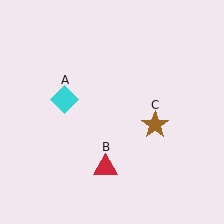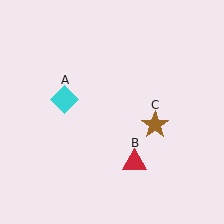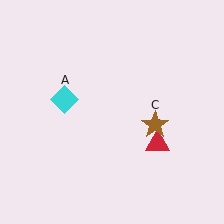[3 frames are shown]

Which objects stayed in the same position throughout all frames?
Cyan diamond (object A) and brown star (object C) remained stationary.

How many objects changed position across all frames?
1 object changed position: red triangle (object B).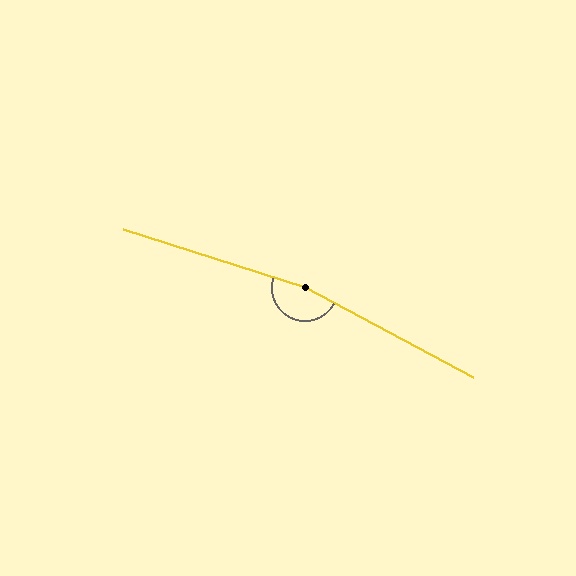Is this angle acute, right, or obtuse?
It is obtuse.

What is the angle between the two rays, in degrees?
Approximately 169 degrees.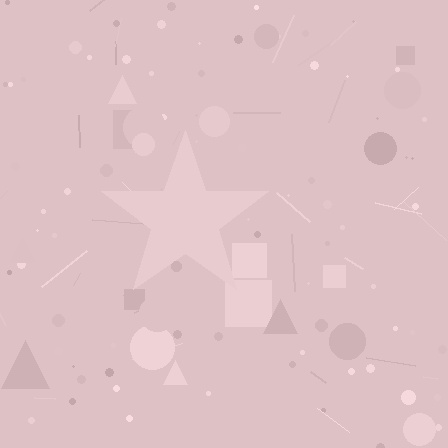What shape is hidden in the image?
A star is hidden in the image.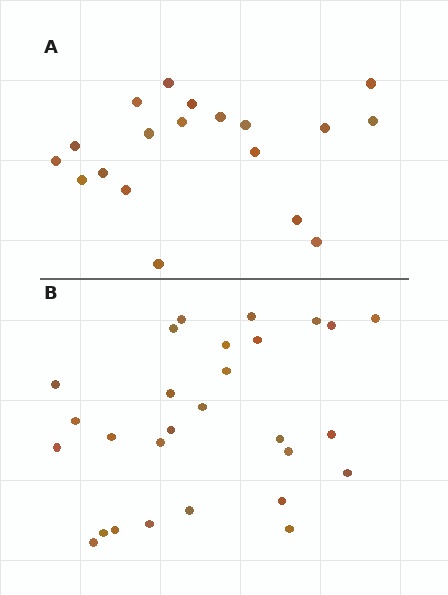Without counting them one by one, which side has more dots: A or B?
Region B (the bottom region) has more dots.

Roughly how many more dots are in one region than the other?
Region B has roughly 8 or so more dots than region A.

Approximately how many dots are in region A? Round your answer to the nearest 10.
About 20 dots. (The exact count is 19, which rounds to 20.)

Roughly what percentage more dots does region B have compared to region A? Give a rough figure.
About 45% more.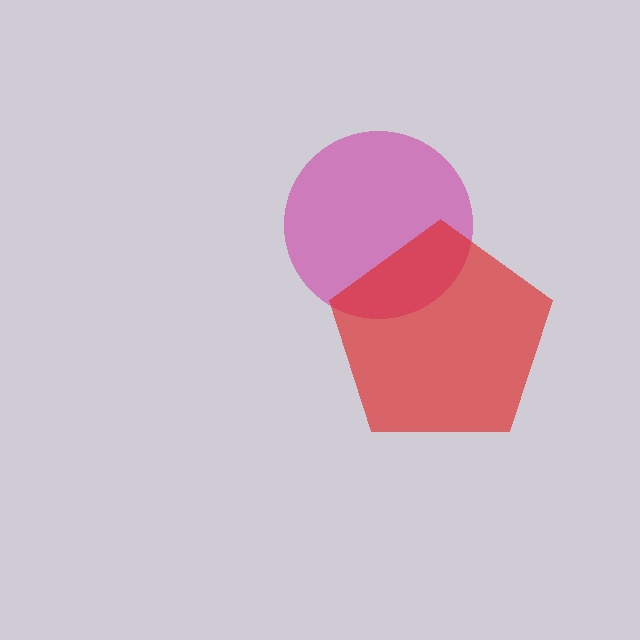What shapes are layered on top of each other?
The layered shapes are: a magenta circle, a red pentagon.